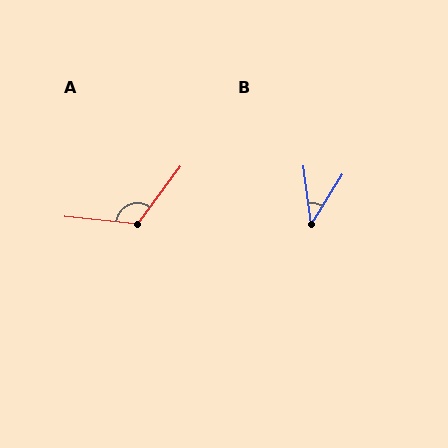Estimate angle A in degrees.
Approximately 121 degrees.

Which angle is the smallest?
B, at approximately 40 degrees.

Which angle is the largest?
A, at approximately 121 degrees.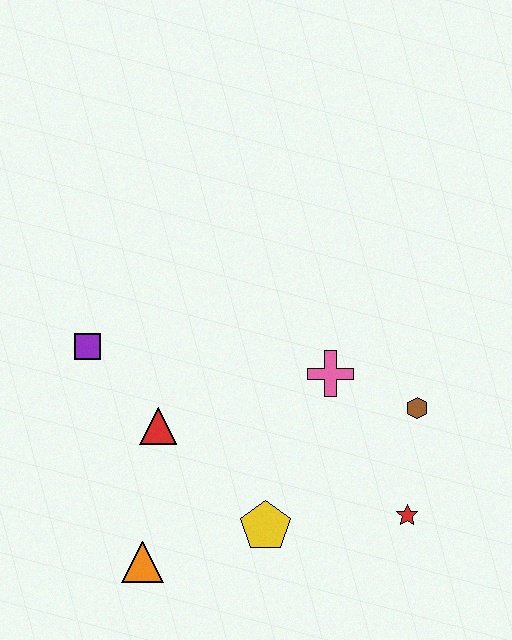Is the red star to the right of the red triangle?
Yes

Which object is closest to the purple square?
The red triangle is closest to the purple square.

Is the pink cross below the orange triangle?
No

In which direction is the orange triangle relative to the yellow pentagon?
The orange triangle is to the left of the yellow pentagon.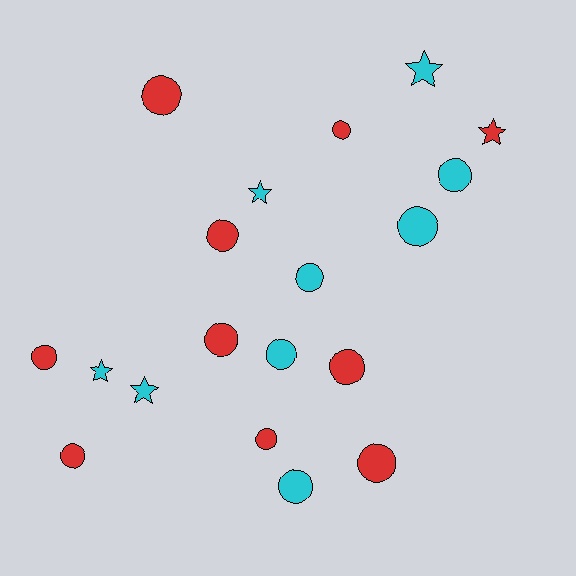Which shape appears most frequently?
Circle, with 14 objects.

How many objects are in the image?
There are 19 objects.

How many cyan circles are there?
There are 5 cyan circles.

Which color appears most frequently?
Red, with 10 objects.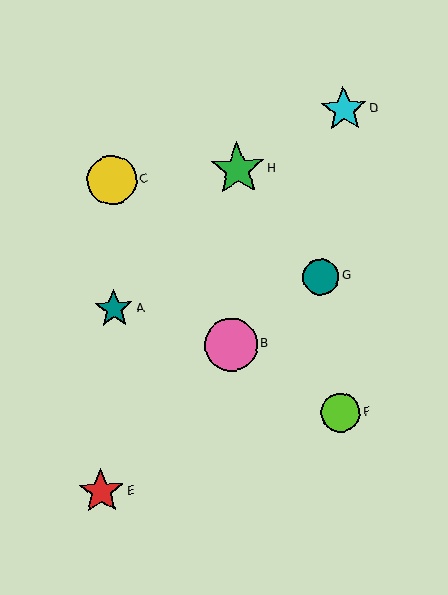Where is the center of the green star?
The center of the green star is at (238, 169).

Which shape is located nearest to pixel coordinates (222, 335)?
The pink circle (labeled B) at (231, 345) is nearest to that location.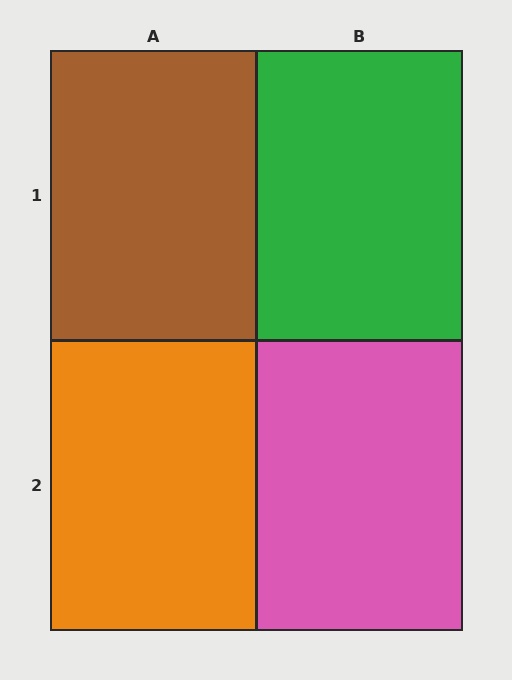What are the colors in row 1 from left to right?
Brown, green.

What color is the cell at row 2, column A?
Orange.